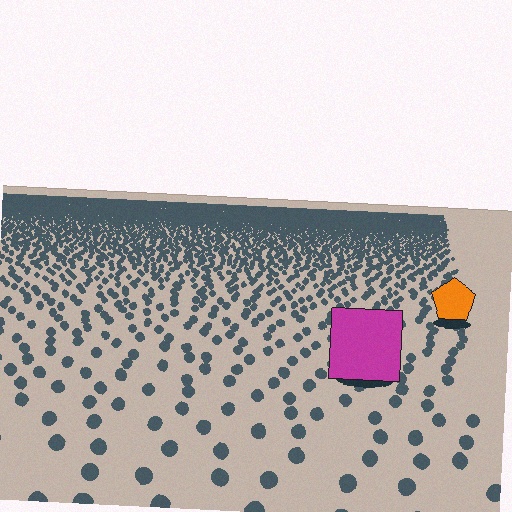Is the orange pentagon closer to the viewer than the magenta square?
No. The magenta square is closer — you can tell from the texture gradient: the ground texture is coarser near it.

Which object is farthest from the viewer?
The orange pentagon is farthest from the viewer. It appears smaller and the ground texture around it is denser.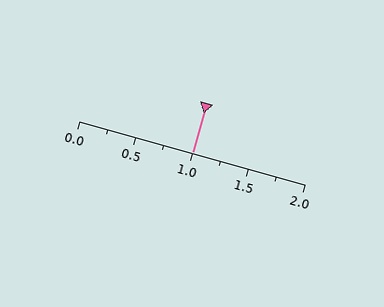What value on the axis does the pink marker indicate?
The marker indicates approximately 1.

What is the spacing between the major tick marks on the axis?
The major ticks are spaced 0.5 apart.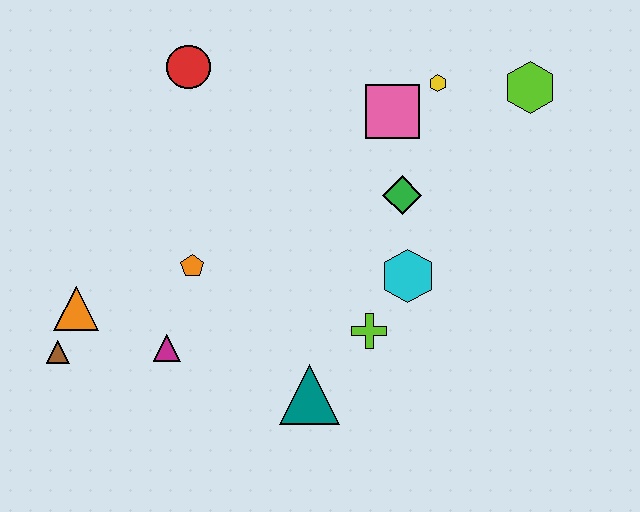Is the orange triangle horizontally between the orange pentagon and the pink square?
No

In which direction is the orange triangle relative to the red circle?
The orange triangle is below the red circle.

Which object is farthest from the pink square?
The brown triangle is farthest from the pink square.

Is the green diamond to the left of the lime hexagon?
Yes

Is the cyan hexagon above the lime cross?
Yes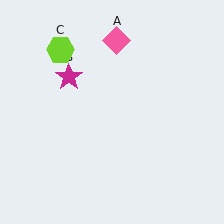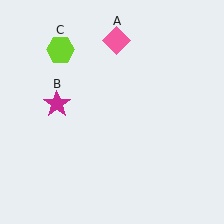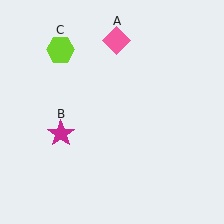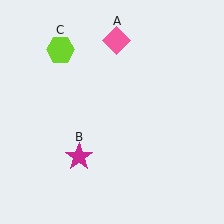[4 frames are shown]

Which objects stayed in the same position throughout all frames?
Pink diamond (object A) and lime hexagon (object C) remained stationary.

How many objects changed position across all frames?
1 object changed position: magenta star (object B).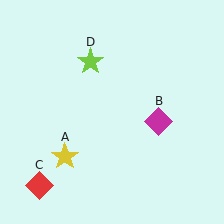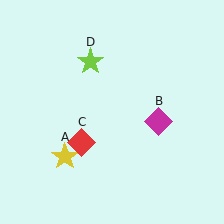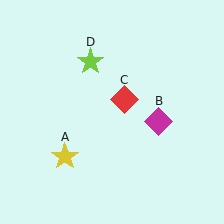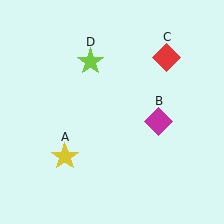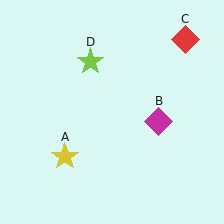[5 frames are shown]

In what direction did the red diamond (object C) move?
The red diamond (object C) moved up and to the right.